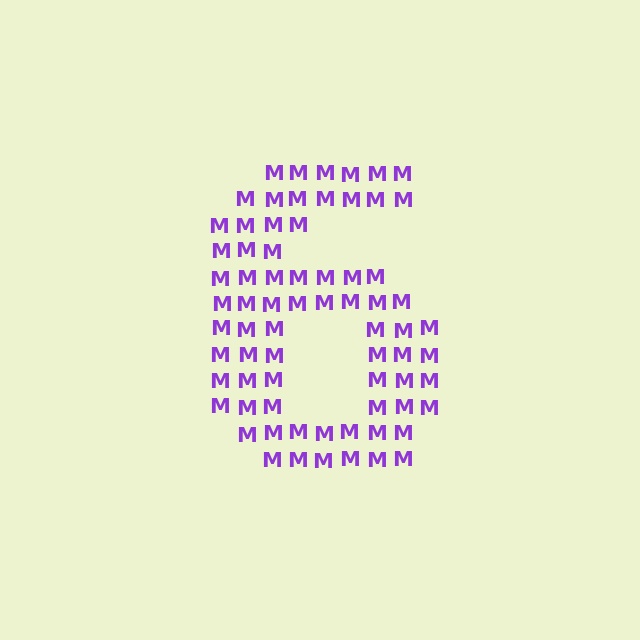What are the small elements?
The small elements are letter M's.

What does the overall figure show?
The overall figure shows the digit 6.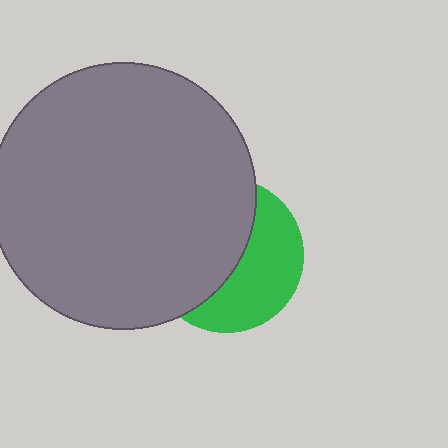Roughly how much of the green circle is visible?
A small part of it is visible (roughly 44%).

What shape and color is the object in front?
The object in front is a gray circle.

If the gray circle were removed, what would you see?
You would see the complete green circle.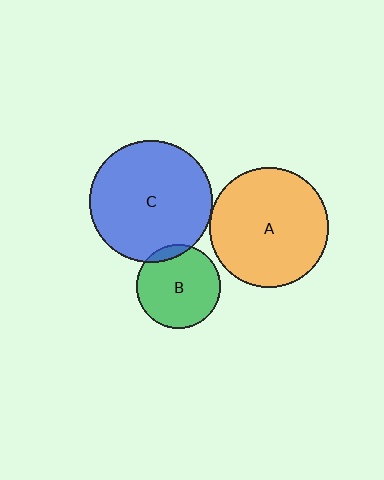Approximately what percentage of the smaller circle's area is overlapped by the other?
Approximately 5%.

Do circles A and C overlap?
Yes.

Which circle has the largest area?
Circle C (blue).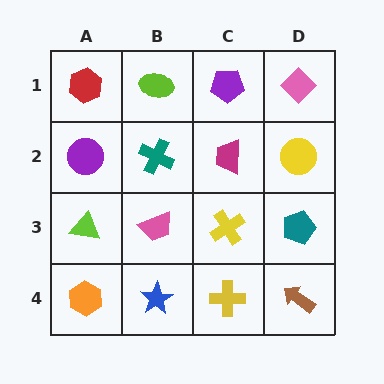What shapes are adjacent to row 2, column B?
A lime ellipse (row 1, column B), a pink trapezoid (row 3, column B), a purple circle (row 2, column A), a magenta trapezoid (row 2, column C).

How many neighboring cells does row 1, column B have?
3.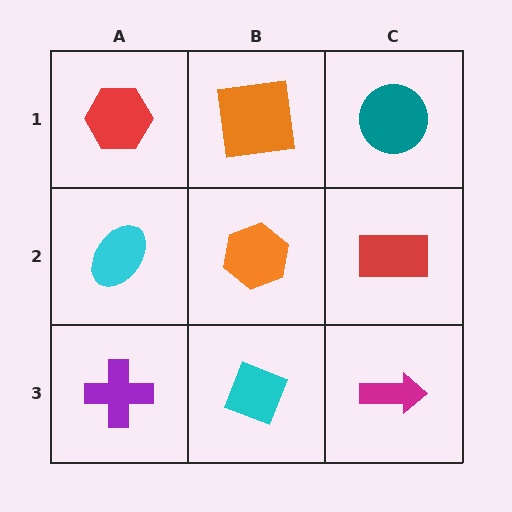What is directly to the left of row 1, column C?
An orange square.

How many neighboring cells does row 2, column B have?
4.